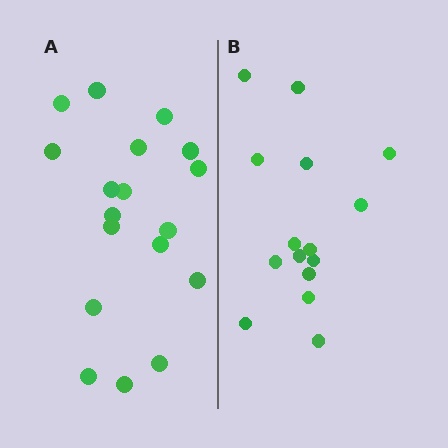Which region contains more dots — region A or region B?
Region A (the left region) has more dots.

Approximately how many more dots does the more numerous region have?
Region A has just a few more — roughly 2 or 3 more dots than region B.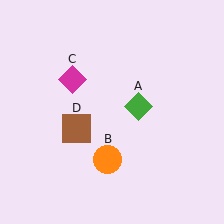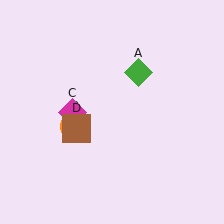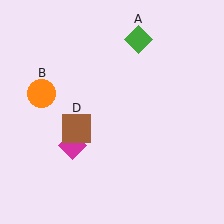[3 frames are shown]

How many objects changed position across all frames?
3 objects changed position: green diamond (object A), orange circle (object B), magenta diamond (object C).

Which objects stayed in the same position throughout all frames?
Brown square (object D) remained stationary.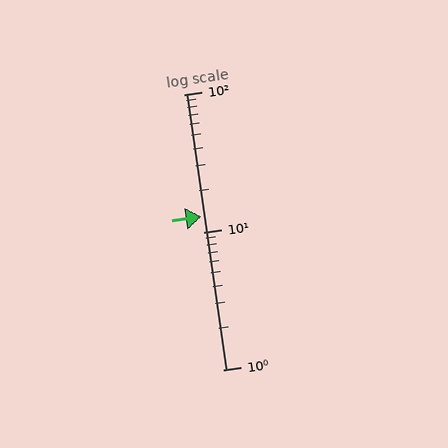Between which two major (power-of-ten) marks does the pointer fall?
The pointer is between 10 and 100.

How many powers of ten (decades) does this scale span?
The scale spans 2 decades, from 1 to 100.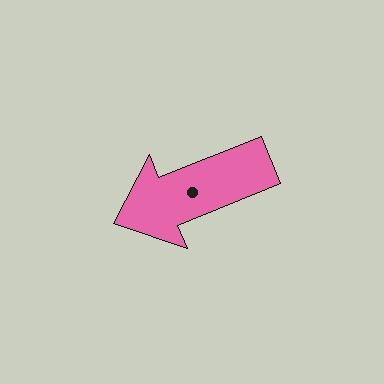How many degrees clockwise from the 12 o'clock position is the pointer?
Approximately 248 degrees.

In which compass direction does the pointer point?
West.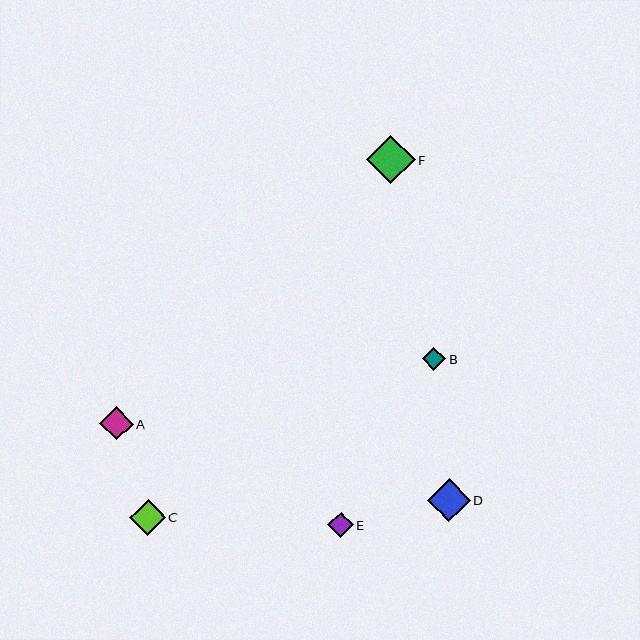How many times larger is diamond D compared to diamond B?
Diamond D is approximately 1.8 times the size of diamond B.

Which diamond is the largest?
Diamond F is the largest with a size of approximately 48 pixels.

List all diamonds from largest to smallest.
From largest to smallest: F, D, C, A, E, B.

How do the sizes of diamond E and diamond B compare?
Diamond E and diamond B are approximately the same size.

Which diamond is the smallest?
Diamond B is the smallest with a size of approximately 24 pixels.